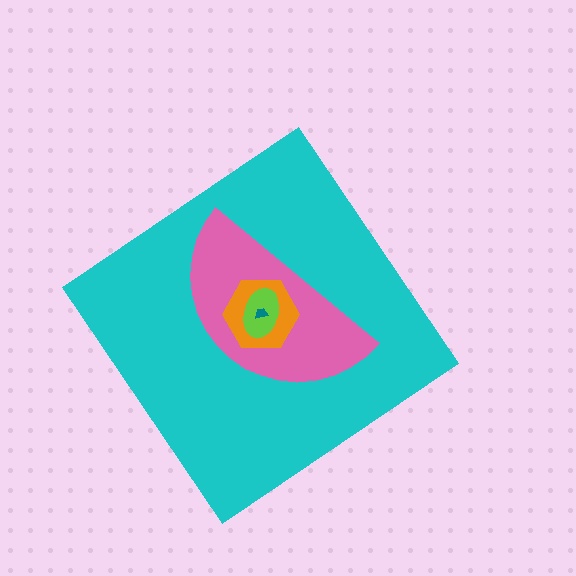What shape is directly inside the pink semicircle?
The orange hexagon.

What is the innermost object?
The teal trapezoid.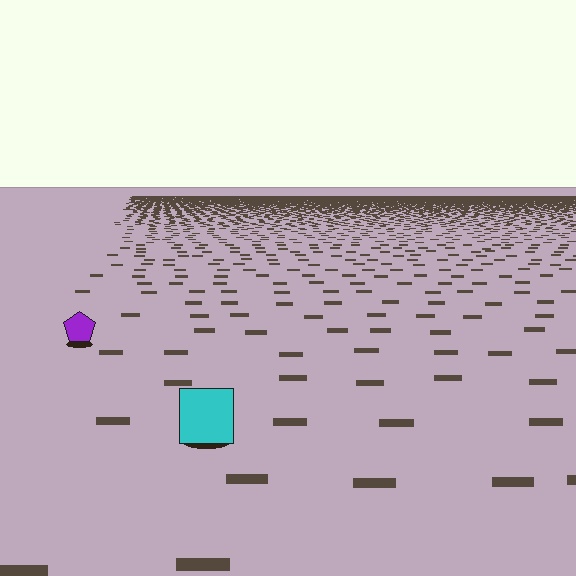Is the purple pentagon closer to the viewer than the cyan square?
No. The cyan square is closer — you can tell from the texture gradient: the ground texture is coarser near it.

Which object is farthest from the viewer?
The purple pentagon is farthest from the viewer. It appears smaller and the ground texture around it is denser.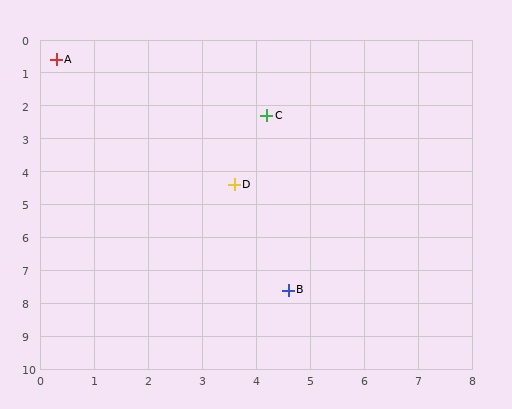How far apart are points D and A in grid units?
Points D and A are about 5.0 grid units apart.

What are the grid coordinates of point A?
Point A is at approximately (0.3, 0.6).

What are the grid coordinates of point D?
Point D is at approximately (3.6, 4.4).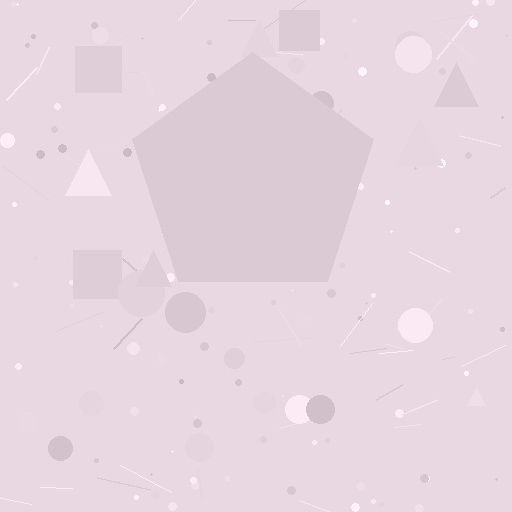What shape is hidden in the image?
A pentagon is hidden in the image.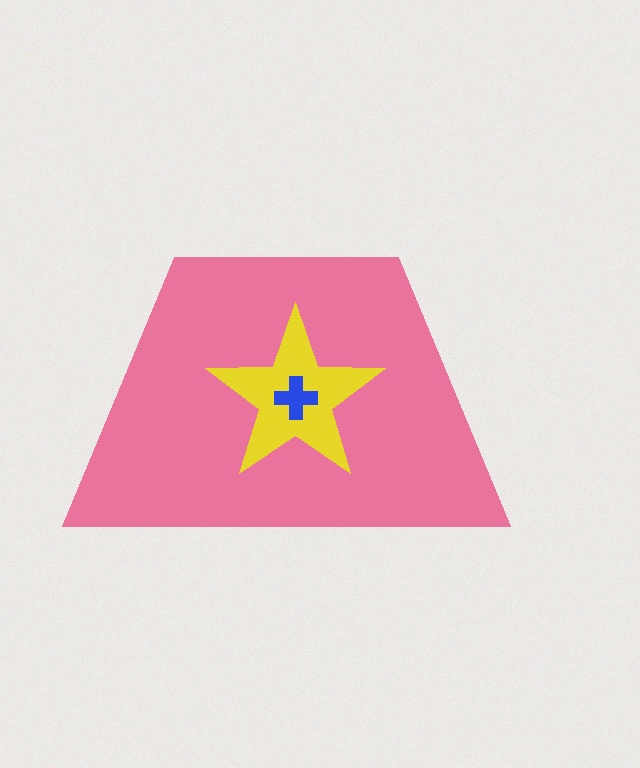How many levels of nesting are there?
3.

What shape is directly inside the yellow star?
The blue cross.